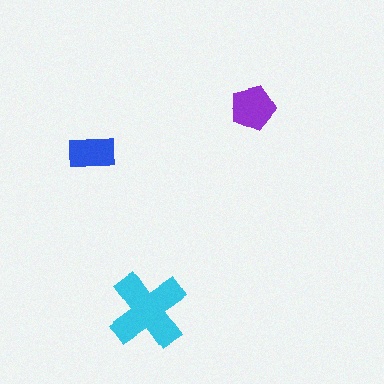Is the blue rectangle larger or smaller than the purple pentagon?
Smaller.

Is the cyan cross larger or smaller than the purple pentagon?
Larger.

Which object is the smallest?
The blue rectangle.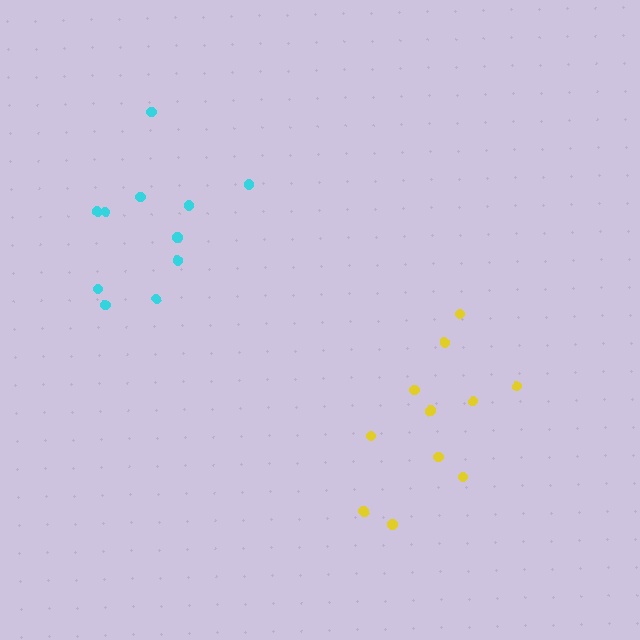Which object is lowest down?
The yellow cluster is bottommost.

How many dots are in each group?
Group 1: 11 dots, Group 2: 11 dots (22 total).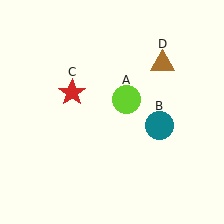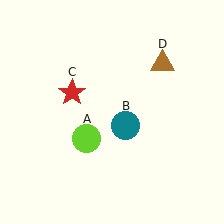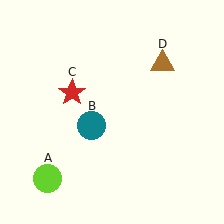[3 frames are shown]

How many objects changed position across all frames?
2 objects changed position: lime circle (object A), teal circle (object B).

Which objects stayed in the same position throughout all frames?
Red star (object C) and brown triangle (object D) remained stationary.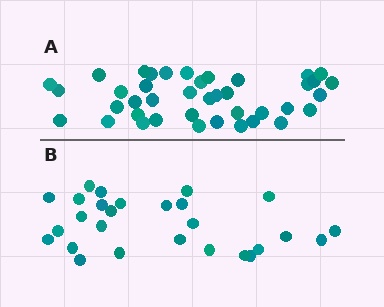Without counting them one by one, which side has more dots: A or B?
Region A (the top region) has more dots.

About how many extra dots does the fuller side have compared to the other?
Region A has approximately 15 more dots than region B.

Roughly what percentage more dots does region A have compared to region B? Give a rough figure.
About 50% more.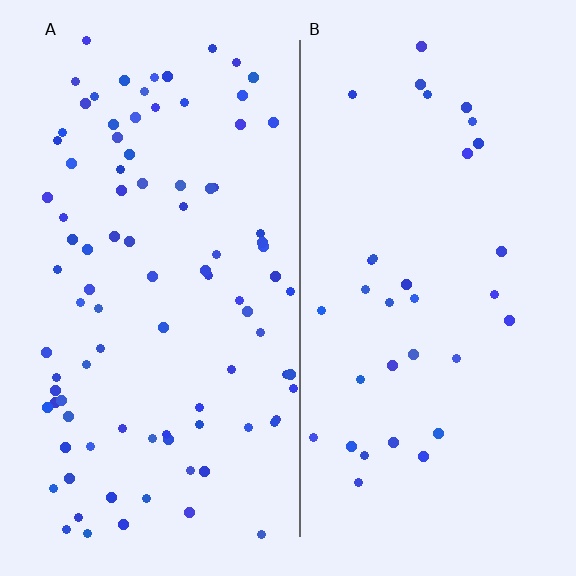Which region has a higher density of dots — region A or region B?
A (the left).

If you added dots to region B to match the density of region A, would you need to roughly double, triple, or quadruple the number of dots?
Approximately triple.